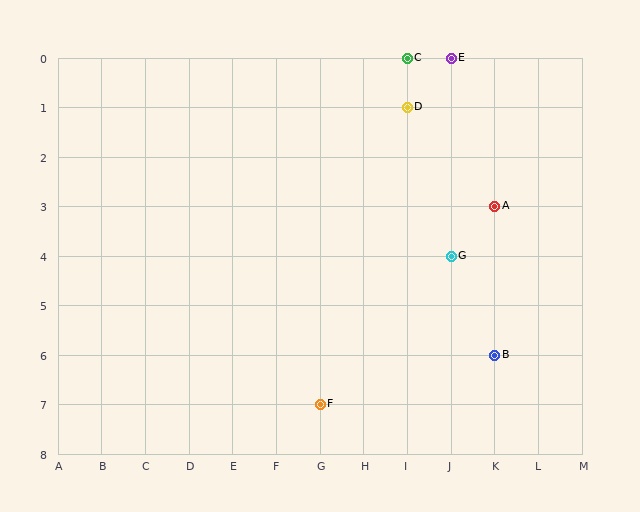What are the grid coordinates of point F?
Point F is at grid coordinates (G, 7).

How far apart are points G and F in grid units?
Points G and F are 3 columns and 3 rows apart (about 4.2 grid units diagonally).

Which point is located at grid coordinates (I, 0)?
Point C is at (I, 0).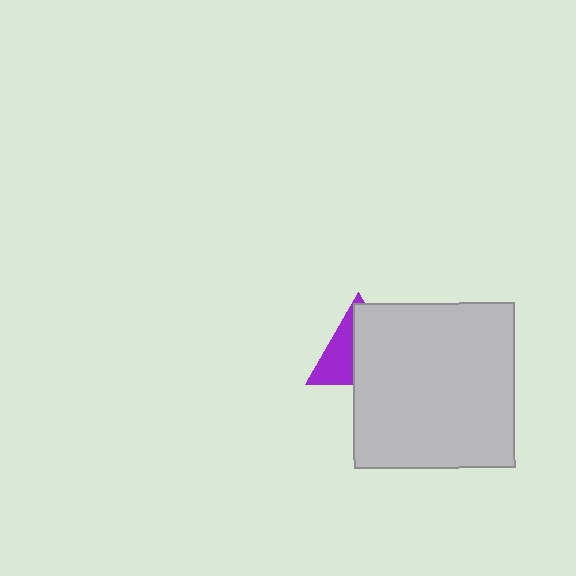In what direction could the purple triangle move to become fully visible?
The purple triangle could move left. That would shift it out from behind the light gray rectangle entirely.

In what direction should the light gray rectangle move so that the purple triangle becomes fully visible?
The light gray rectangle should move right. That is the shortest direction to clear the overlap and leave the purple triangle fully visible.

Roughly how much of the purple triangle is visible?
A small part of it is visible (roughly 43%).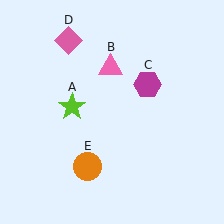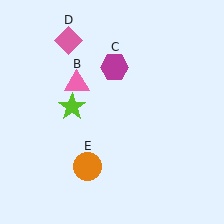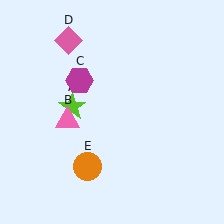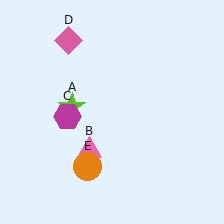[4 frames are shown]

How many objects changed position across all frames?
2 objects changed position: pink triangle (object B), magenta hexagon (object C).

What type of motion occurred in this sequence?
The pink triangle (object B), magenta hexagon (object C) rotated counterclockwise around the center of the scene.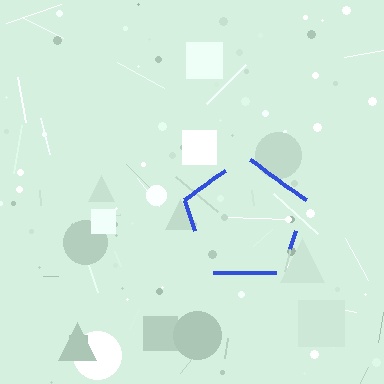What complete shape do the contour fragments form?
The contour fragments form a pentagon.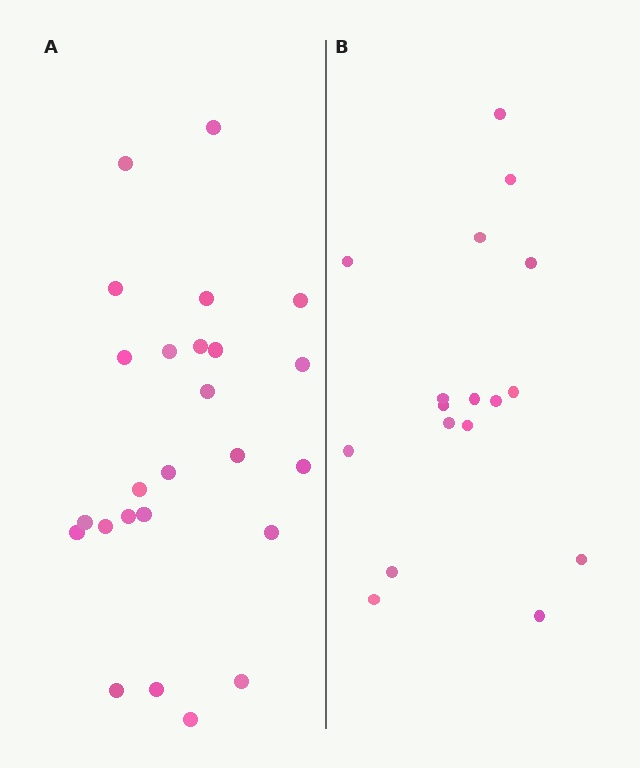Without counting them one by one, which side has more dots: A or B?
Region A (the left region) has more dots.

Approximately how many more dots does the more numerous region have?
Region A has roughly 8 or so more dots than region B.